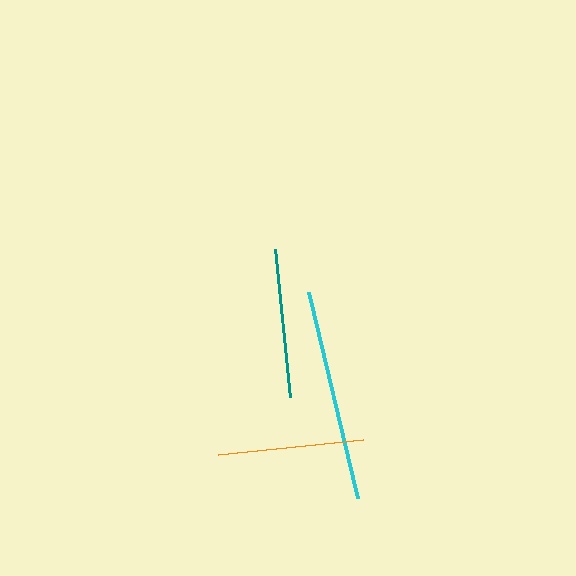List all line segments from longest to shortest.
From longest to shortest: cyan, teal, orange.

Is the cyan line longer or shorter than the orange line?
The cyan line is longer than the orange line.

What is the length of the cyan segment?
The cyan segment is approximately 211 pixels long.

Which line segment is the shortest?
The orange line is the shortest at approximately 146 pixels.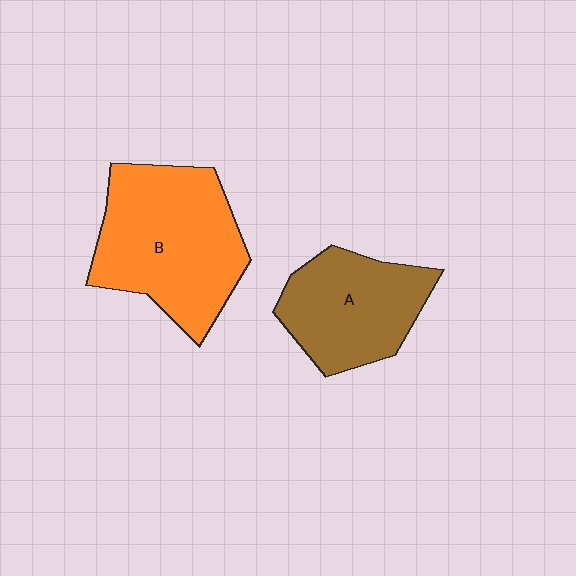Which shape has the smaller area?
Shape A (brown).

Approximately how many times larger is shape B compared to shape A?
Approximately 1.4 times.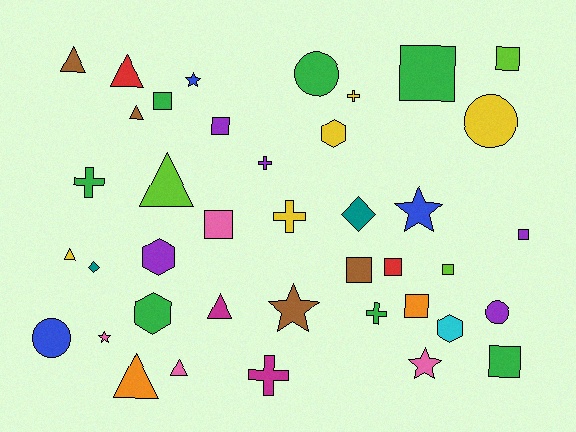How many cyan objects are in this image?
There is 1 cyan object.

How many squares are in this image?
There are 11 squares.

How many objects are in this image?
There are 40 objects.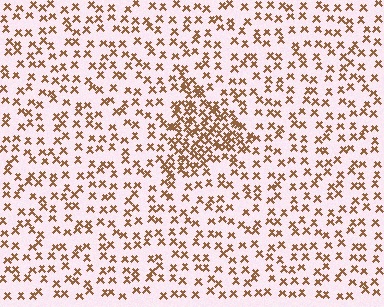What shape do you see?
I see a triangle.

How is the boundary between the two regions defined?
The boundary is defined by a change in element density (approximately 2.4x ratio). All elements are the same color, size, and shape.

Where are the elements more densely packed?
The elements are more densely packed inside the triangle boundary.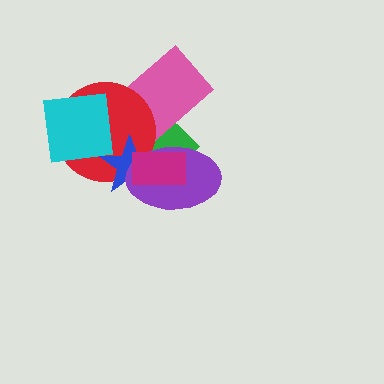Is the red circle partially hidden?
Yes, it is partially covered by another shape.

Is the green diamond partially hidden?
Yes, it is partially covered by another shape.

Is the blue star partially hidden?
Yes, it is partially covered by another shape.